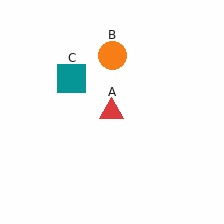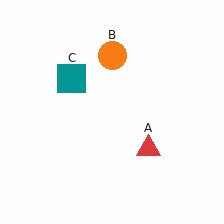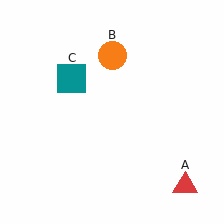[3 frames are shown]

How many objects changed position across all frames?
1 object changed position: red triangle (object A).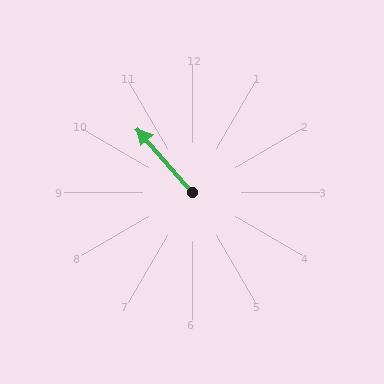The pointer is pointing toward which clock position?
Roughly 11 o'clock.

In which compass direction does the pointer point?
Northwest.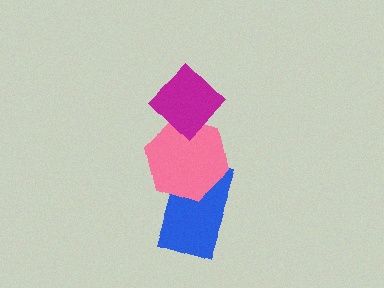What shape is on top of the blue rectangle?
The pink hexagon is on top of the blue rectangle.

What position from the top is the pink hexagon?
The pink hexagon is 2nd from the top.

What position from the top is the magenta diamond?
The magenta diamond is 1st from the top.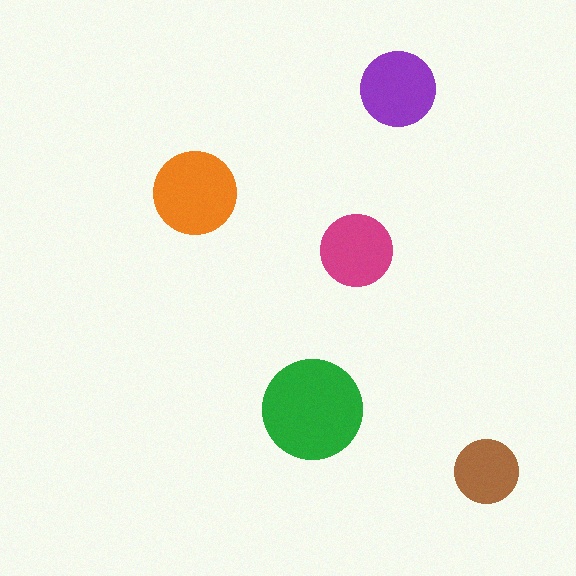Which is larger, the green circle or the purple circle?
The green one.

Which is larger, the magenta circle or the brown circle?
The magenta one.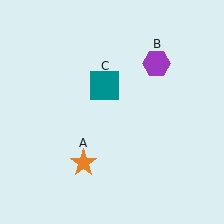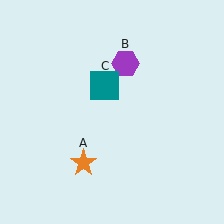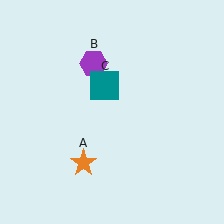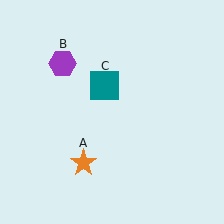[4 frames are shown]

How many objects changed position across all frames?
1 object changed position: purple hexagon (object B).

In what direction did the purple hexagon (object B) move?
The purple hexagon (object B) moved left.